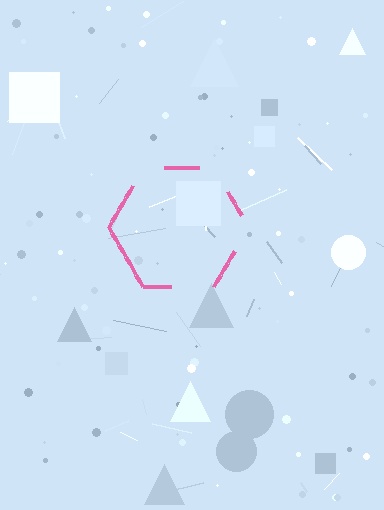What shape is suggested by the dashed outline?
The dashed outline suggests a hexagon.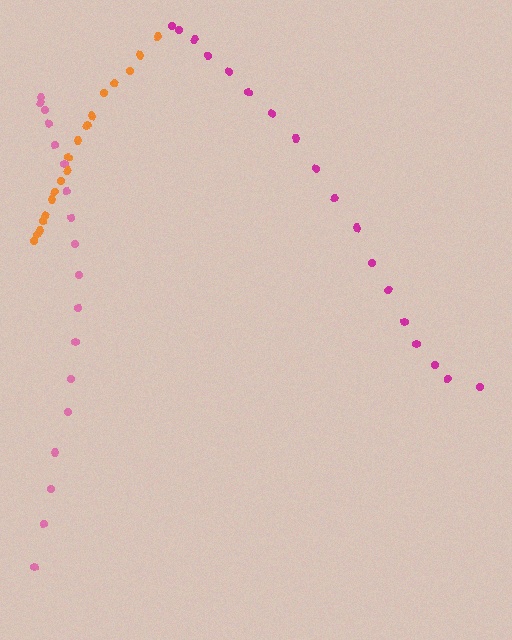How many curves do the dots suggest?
There are 3 distinct paths.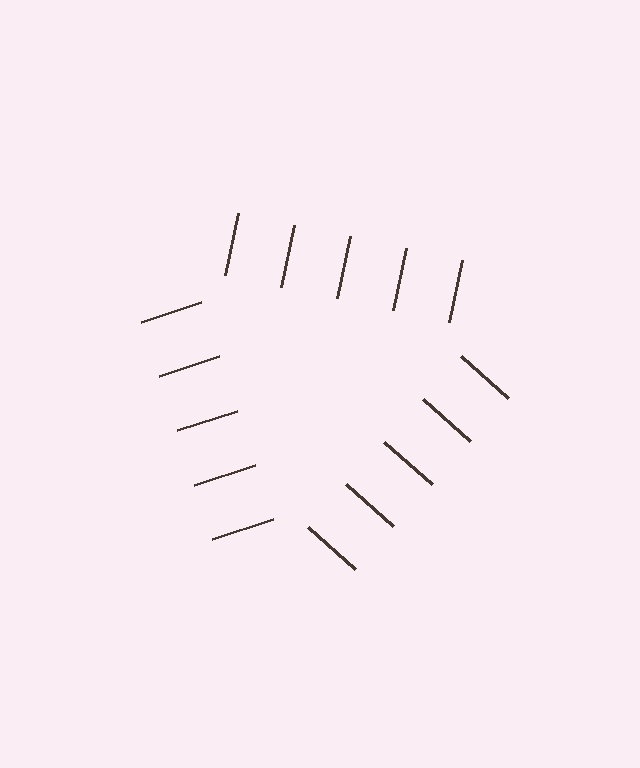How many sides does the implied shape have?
3 sides — the line-ends trace a triangle.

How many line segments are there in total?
15 — 5 along each of the 3 edges.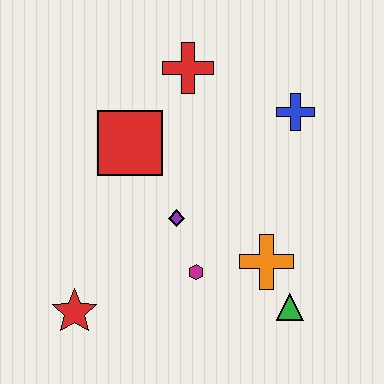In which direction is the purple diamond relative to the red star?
The purple diamond is to the right of the red star.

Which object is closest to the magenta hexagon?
The purple diamond is closest to the magenta hexagon.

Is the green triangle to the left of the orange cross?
No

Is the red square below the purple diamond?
No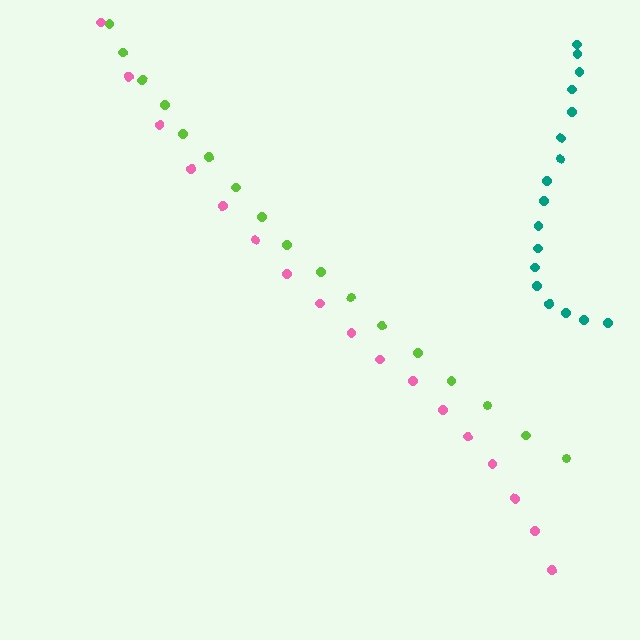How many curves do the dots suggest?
There are 3 distinct paths.